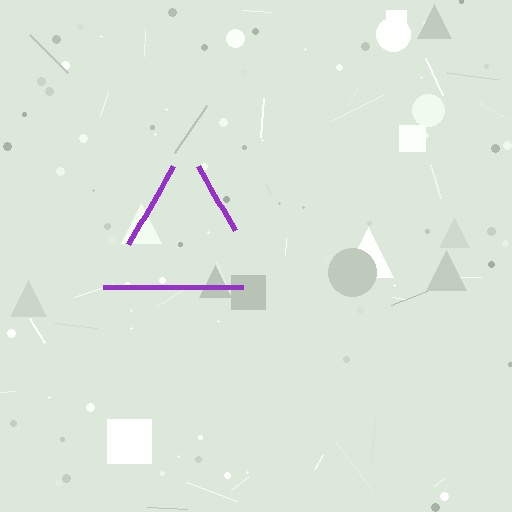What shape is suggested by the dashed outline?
The dashed outline suggests a triangle.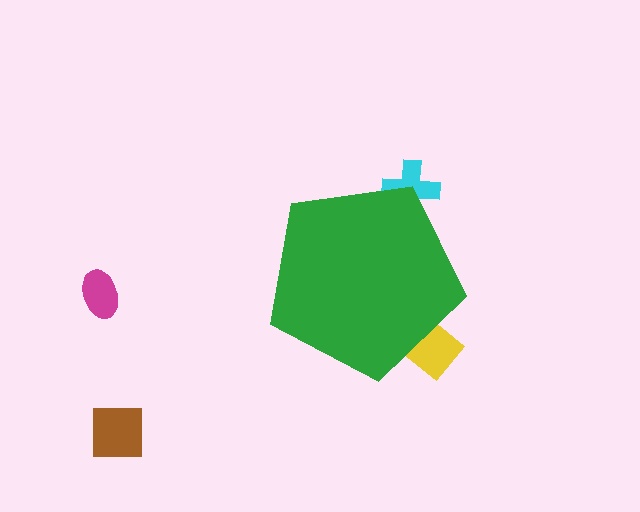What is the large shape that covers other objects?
A green pentagon.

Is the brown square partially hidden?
No, the brown square is fully visible.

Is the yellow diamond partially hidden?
Yes, the yellow diamond is partially hidden behind the green pentagon.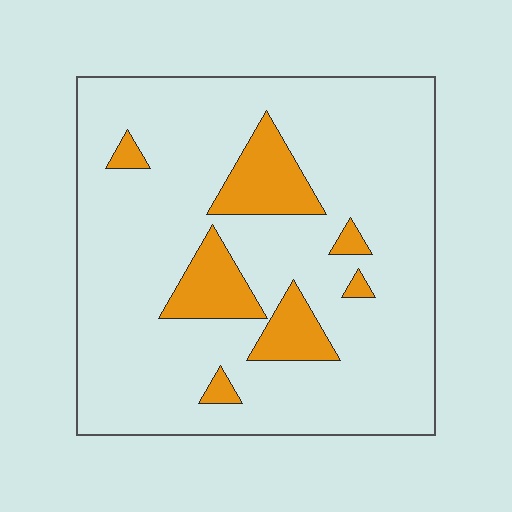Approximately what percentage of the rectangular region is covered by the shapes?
Approximately 15%.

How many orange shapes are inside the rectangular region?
7.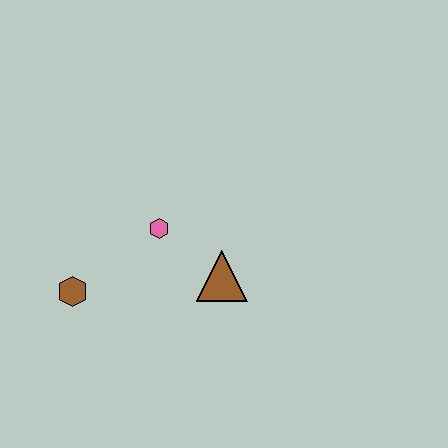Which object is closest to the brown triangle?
The pink hexagon is closest to the brown triangle.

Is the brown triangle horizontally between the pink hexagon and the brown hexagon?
No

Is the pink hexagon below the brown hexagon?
No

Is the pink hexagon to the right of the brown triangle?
No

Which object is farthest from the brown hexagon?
The brown triangle is farthest from the brown hexagon.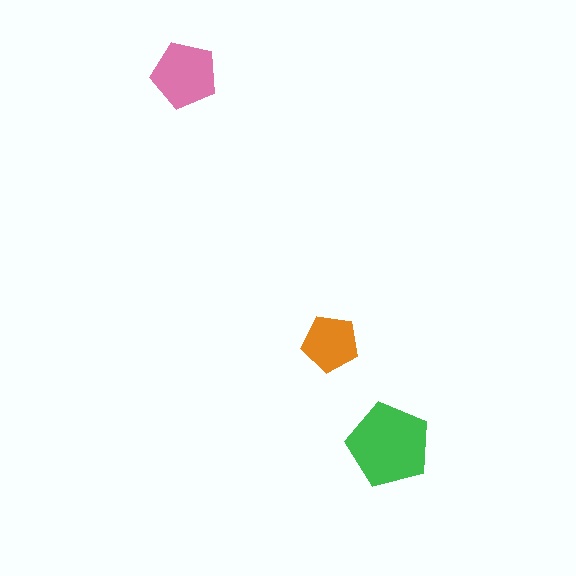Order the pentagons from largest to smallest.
the green one, the pink one, the orange one.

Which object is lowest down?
The green pentagon is bottommost.